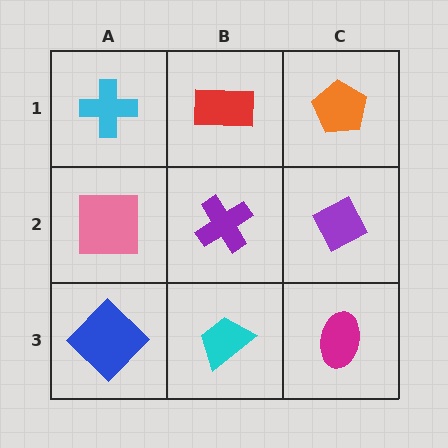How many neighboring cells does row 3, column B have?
3.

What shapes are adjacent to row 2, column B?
A red rectangle (row 1, column B), a cyan trapezoid (row 3, column B), a pink square (row 2, column A), a purple diamond (row 2, column C).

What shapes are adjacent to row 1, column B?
A purple cross (row 2, column B), a cyan cross (row 1, column A), an orange pentagon (row 1, column C).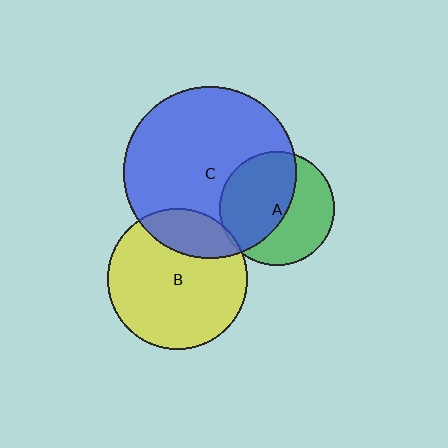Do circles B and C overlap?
Yes.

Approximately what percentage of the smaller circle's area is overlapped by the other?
Approximately 20%.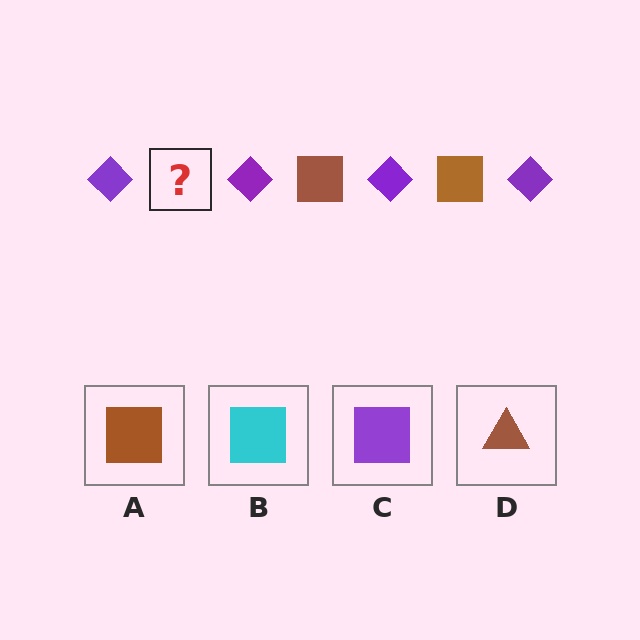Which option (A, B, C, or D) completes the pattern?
A.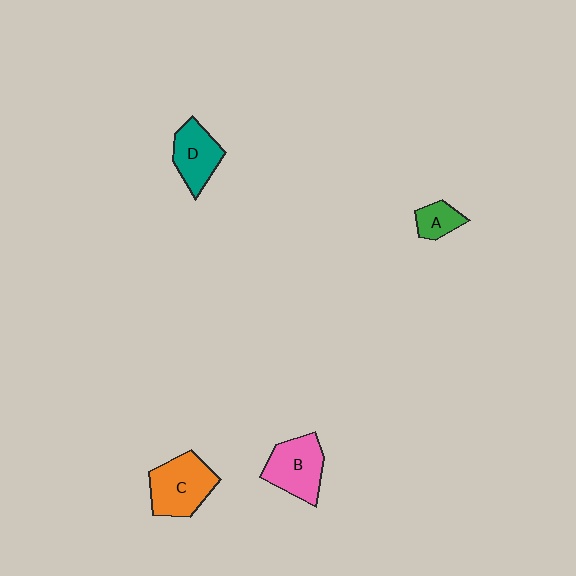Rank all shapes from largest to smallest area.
From largest to smallest: C (orange), B (pink), D (teal), A (green).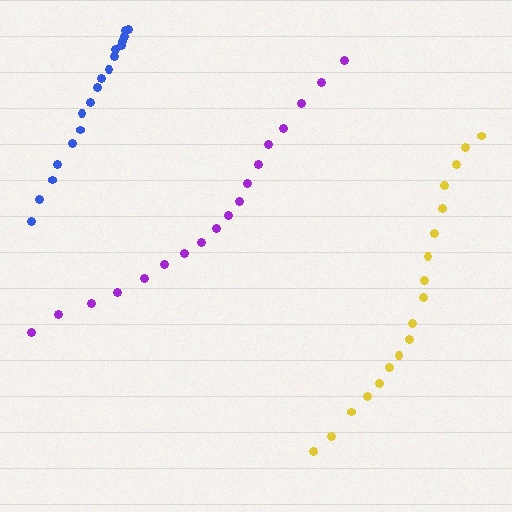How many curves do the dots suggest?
There are 3 distinct paths.